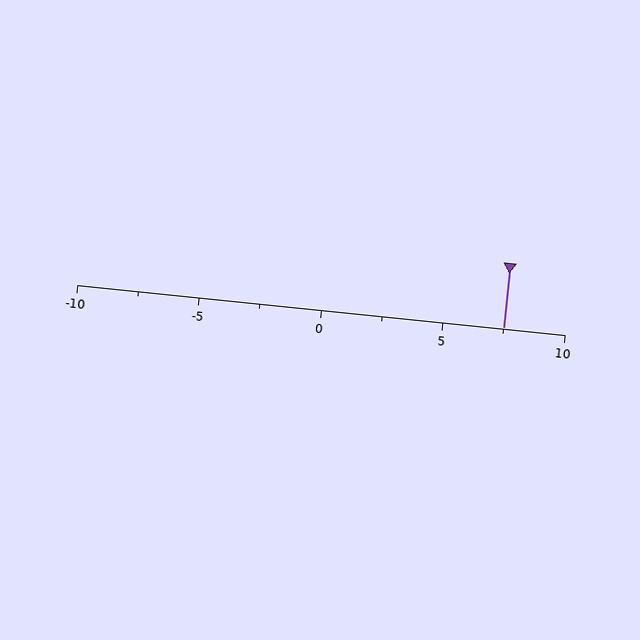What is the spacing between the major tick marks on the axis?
The major ticks are spaced 5 apart.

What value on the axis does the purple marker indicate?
The marker indicates approximately 7.5.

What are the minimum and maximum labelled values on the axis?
The axis runs from -10 to 10.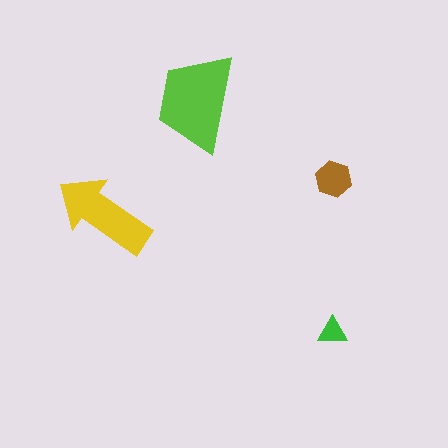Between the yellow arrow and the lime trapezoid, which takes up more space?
The lime trapezoid.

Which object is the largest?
The lime trapezoid.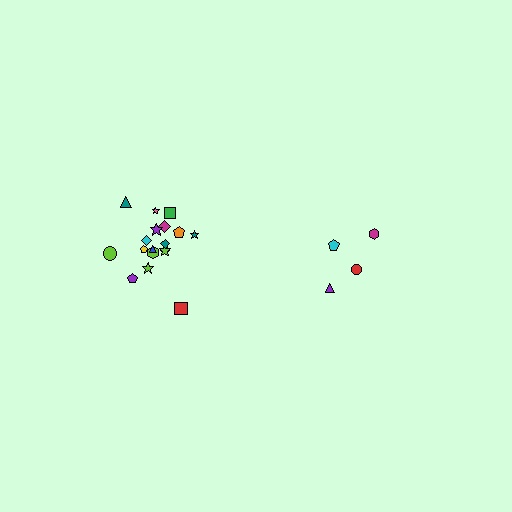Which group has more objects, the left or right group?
The left group.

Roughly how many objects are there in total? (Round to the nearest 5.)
Roughly 20 objects in total.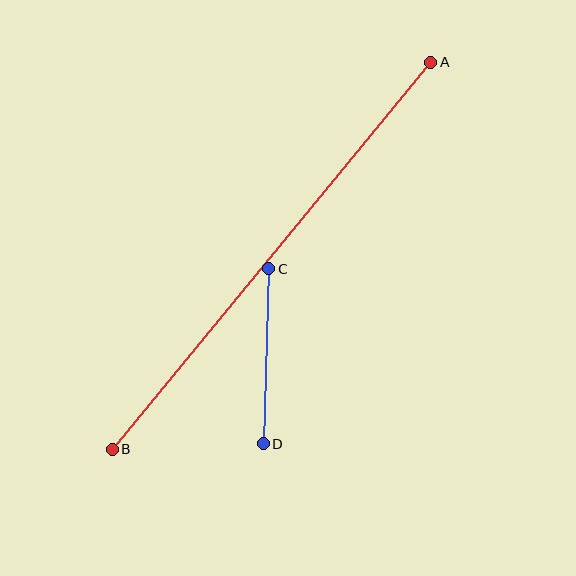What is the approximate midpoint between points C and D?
The midpoint is at approximately (266, 356) pixels.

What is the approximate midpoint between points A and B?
The midpoint is at approximately (272, 256) pixels.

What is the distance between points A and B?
The distance is approximately 501 pixels.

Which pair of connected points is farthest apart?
Points A and B are farthest apart.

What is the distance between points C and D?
The distance is approximately 175 pixels.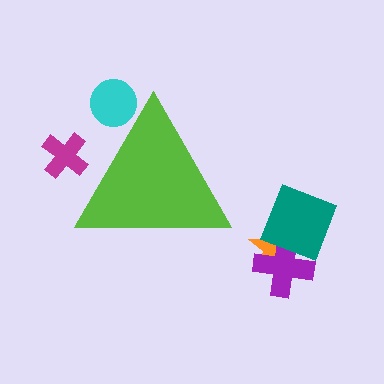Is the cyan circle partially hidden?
Yes, the cyan circle is partially hidden behind the lime triangle.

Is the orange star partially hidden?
No, the orange star is fully visible.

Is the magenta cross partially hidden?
Yes, the magenta cross is partially hidden behind the lime triangle.